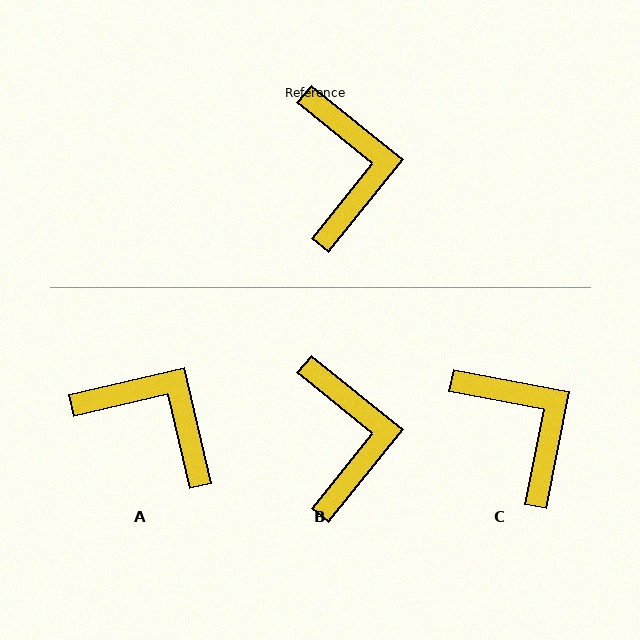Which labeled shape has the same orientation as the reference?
B.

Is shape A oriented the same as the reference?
No, it is off by about 52 degrees.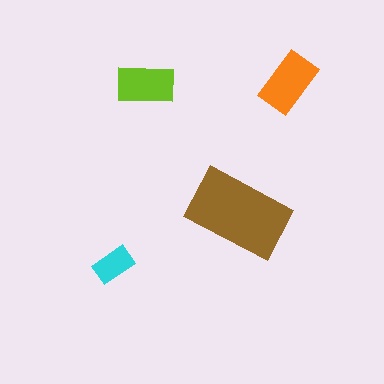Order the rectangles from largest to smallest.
the brown one, the orange one, the lime one, the cyan one.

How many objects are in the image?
There are 4 objects in the image.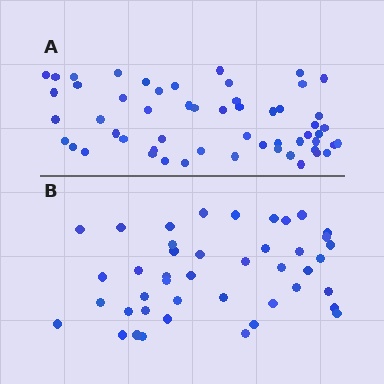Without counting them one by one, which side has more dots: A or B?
Region A (the top region) has more dots.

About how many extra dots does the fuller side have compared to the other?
Region A has roughly 12 or so more dots than region B.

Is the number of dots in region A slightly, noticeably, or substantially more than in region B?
Region A has noticeably more, but not dramatically so. The ratio is roughly 1.3 to 1.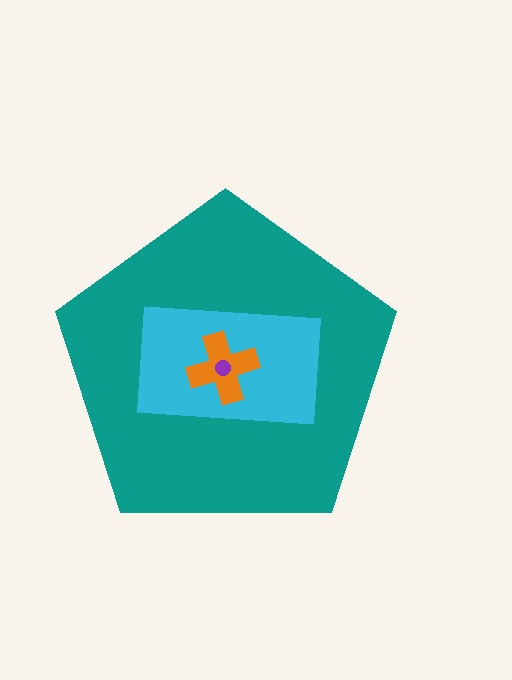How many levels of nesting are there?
4.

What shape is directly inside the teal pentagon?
The cyan rectangle.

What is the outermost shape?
The teal pentagon.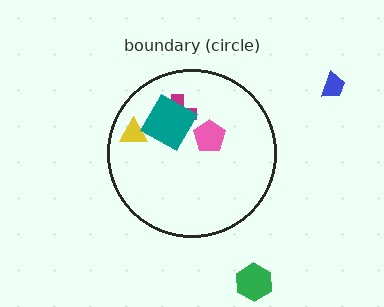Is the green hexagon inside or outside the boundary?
Outside.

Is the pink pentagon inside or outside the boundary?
Inside.